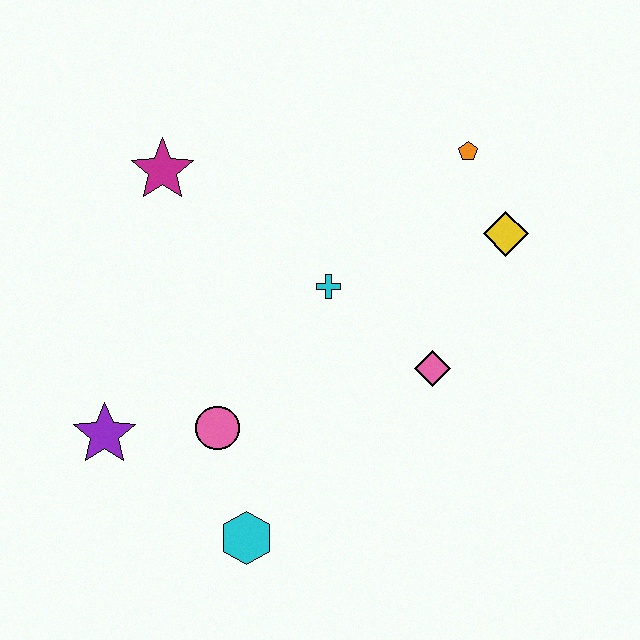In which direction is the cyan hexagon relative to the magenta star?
The cyan hexagon is below the magenta star.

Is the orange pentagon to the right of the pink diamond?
Yes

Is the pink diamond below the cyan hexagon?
No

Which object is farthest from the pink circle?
The orange pentagon is farthest from the pink circle.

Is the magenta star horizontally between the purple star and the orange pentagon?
Yes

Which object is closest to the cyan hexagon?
The pink circle is closest to the cyan hexagon.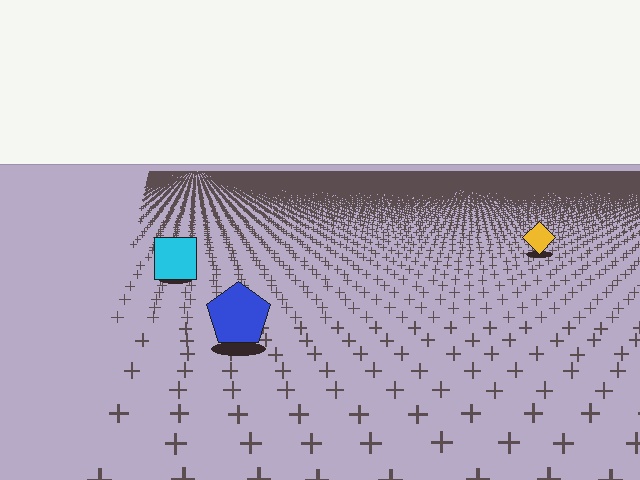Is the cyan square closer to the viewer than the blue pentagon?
No. The blue pentagon is closer — you can tell from the texture gradient: the ground texture is coarser near it.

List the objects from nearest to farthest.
From nearest to farthest: the blue pentagon, the cyan square, the yellow diamond.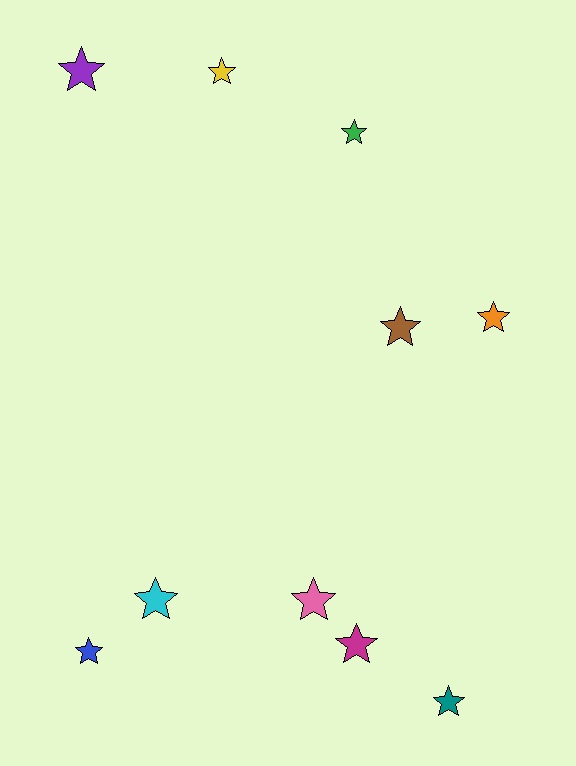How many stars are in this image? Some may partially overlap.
There are 10 stars.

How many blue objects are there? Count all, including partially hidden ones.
There is 1 blue object.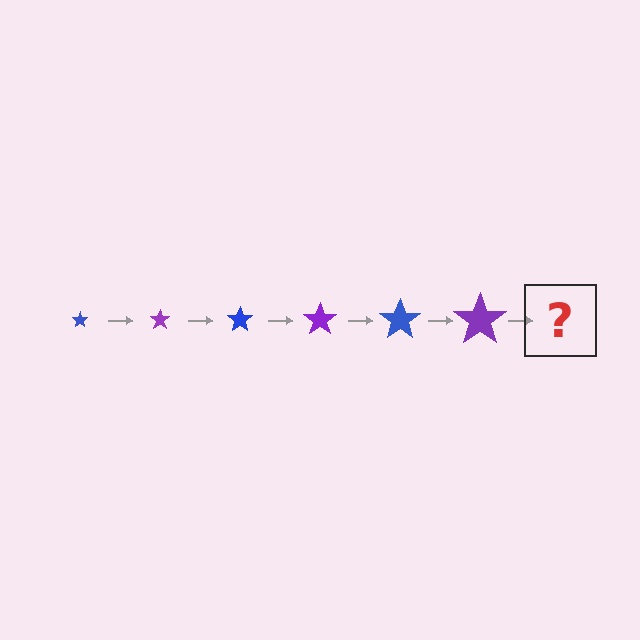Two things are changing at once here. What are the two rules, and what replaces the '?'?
The two rules are that the star grows larger each step and the color cycles through blue and purple. The '?' should be a blue star, larger than the previous one.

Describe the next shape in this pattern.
It should be a blue star, larger than the previous one.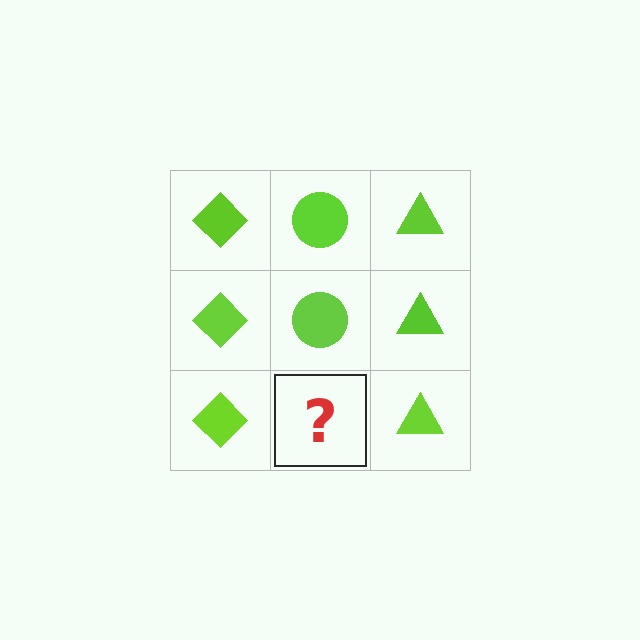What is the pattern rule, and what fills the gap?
The rule is that each column has a consistent shape. The gap should be filled with a lime circle.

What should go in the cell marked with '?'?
The missing cell should contain a lime circle.